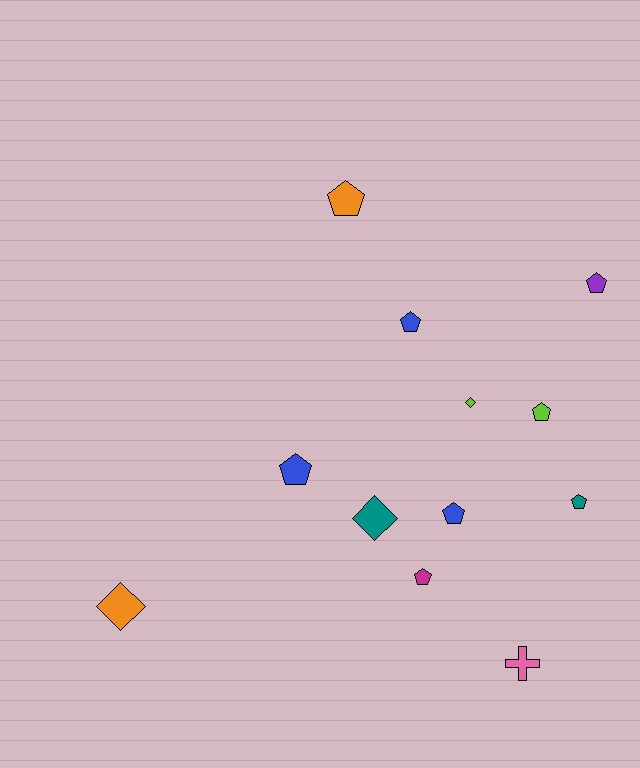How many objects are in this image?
There are 12 objects.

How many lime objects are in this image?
There are 2 lime objects.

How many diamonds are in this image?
There are 3 diamonds.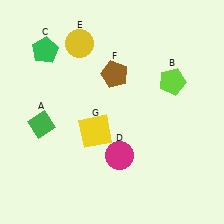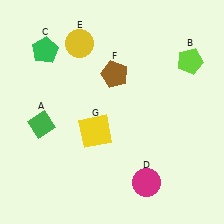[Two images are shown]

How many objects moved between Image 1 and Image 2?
2 objects moved between the two images.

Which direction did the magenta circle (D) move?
The magenta circle (D) moved down.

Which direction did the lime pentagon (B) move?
The lime pentagon (B) moved up.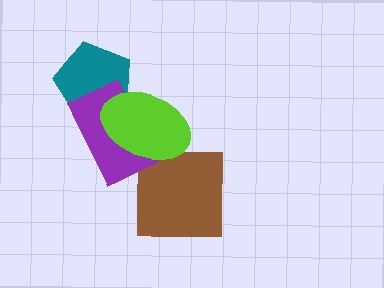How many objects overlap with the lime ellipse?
3 objects overlap with the lime ellipse.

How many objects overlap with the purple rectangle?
2 objects overlap with the purple rectangle.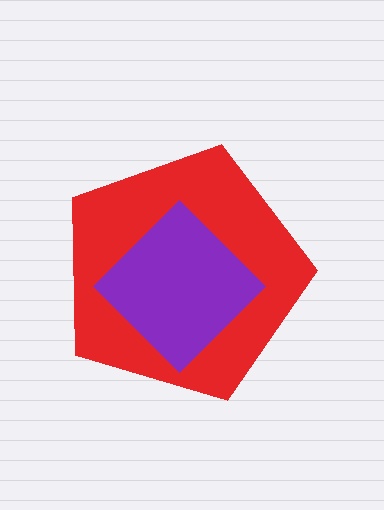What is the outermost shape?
The red pentagon.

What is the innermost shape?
The purple diamond.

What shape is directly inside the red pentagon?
The purple diamond.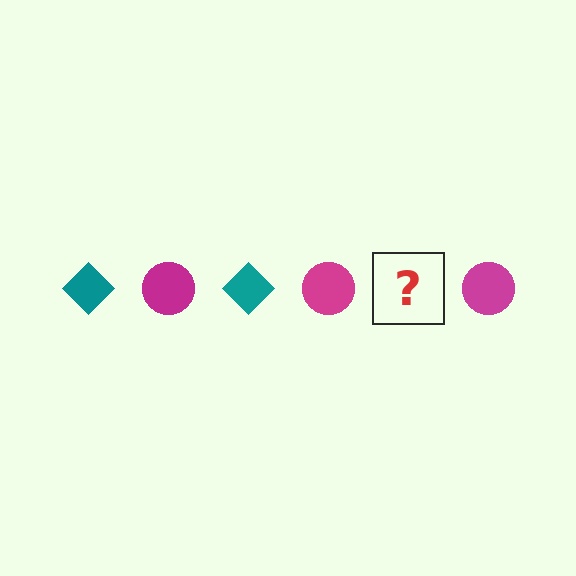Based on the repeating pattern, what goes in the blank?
The blank should be a teal diamond.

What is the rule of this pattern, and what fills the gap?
The rule is that the pattern alternates between teal diamond and magenta circle. The gap should be filled with a teal diamond.